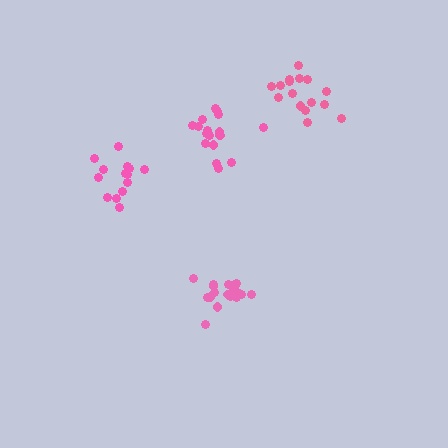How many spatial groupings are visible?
There are 4 spatial groupings.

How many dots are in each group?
Group 1: 16 dots, Group 2: 19 dots, Group 3: 14 dots, Group 4: 17 dots (66 total).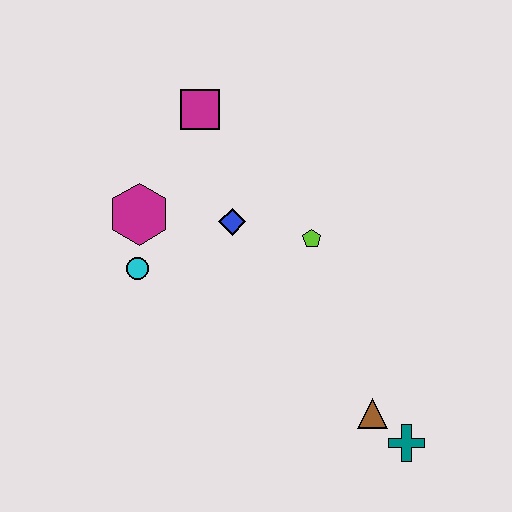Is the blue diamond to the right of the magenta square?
Yes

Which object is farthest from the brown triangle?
The magenta square is farthest from the brown triangle.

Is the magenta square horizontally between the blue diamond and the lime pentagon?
No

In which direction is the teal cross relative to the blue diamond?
The teal cross is below the blue diamond.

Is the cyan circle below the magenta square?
Yes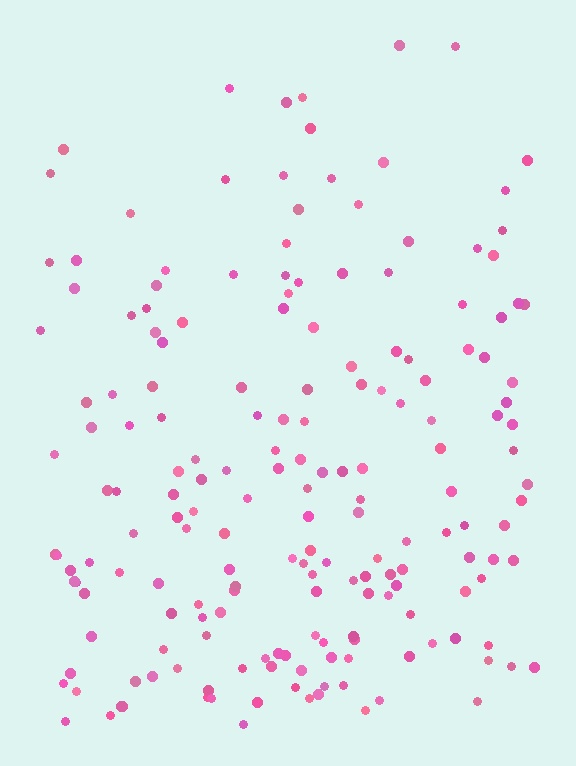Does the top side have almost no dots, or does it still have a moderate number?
Still a moderate number, just noticeably fewer than the bottom.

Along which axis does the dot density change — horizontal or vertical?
Vertical.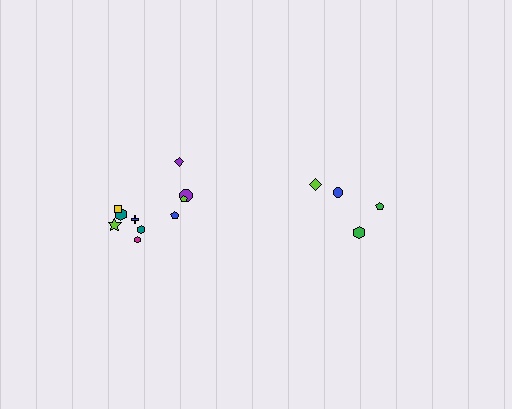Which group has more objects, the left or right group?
The left group.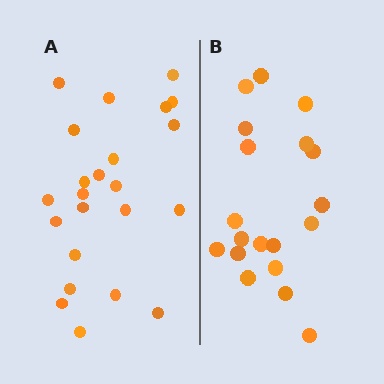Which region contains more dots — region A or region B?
Region A (the left region) has more dots.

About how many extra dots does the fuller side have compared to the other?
Region A has about 4 more dots than region B.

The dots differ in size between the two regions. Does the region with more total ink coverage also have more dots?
No. Region B has more total ink coverage because its dots are larger, but region A actually contains more individual dots. Total area can be misleading — the number of items is what matters here.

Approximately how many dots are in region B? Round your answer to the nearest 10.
About 20 dots. (The exact count is 19, which rounds to 20.)